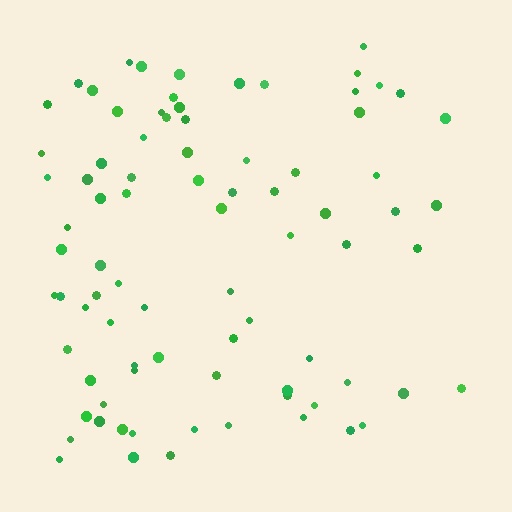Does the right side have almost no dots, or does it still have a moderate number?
Still a moderate number, just noticeably fewer than the left.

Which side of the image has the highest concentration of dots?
The left.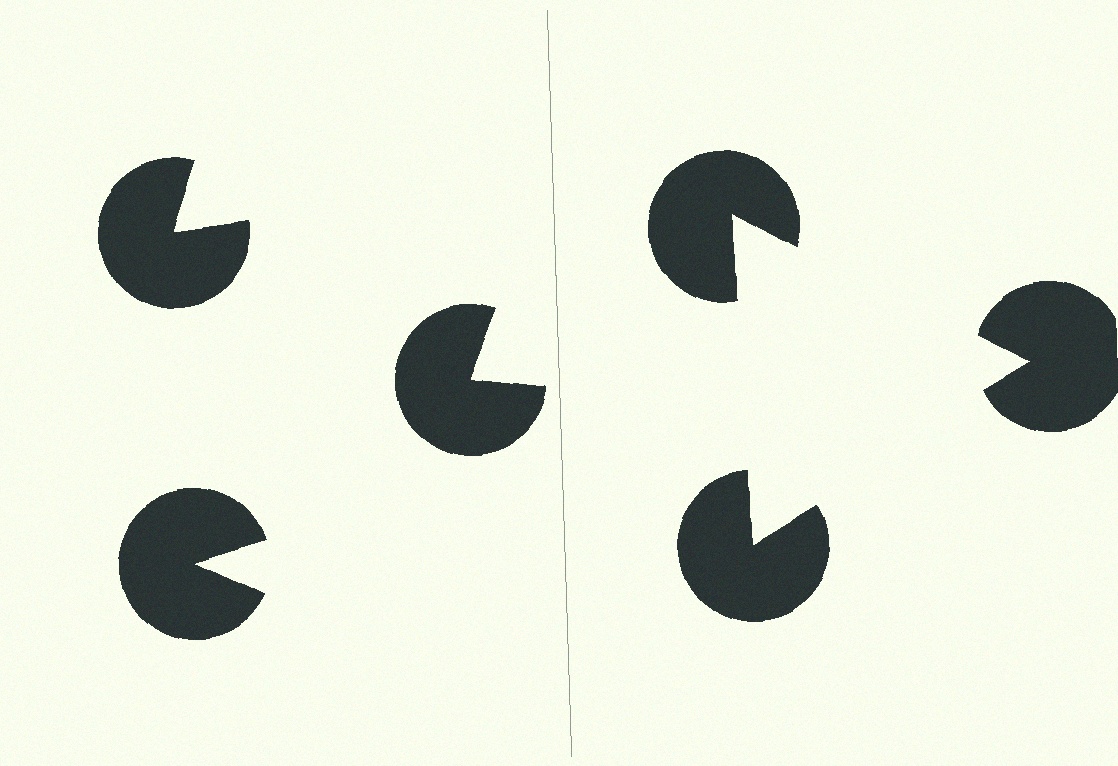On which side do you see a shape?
An illusory triangle appears on the right side. On the left side the wedge cuts are rotated, so no coherent shape forms.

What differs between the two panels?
The pac-man discs are positioned identically on both sides; only the wedge orientations differ. On the right they align to a triangle; on the left they are misaligned.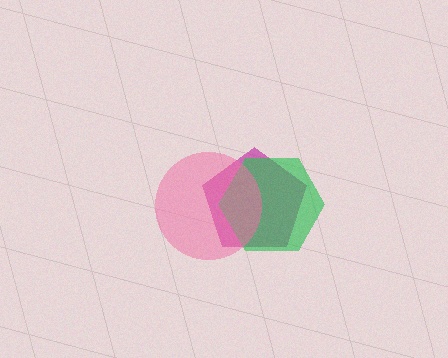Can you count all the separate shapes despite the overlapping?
Yes, there are 3 separate shapes.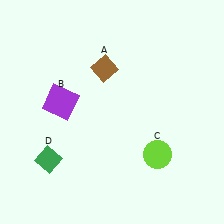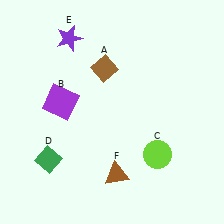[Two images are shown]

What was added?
A purple star (E), a brown triangle (F) were added in Image 2.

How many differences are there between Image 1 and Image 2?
There are 2 differences between the two images.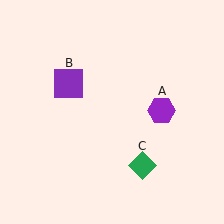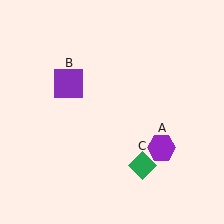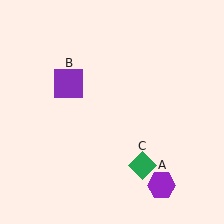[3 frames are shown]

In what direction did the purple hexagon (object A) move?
The purple hexagon (object A) moved down.